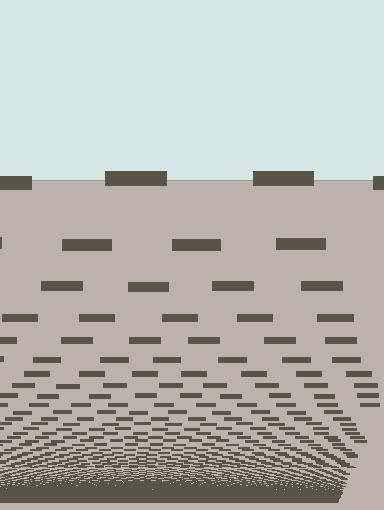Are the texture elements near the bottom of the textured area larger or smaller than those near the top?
Smaller. The gradient is inverted — elements near the bottom are smaller and denser.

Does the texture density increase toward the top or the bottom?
Density increases toward the bottom.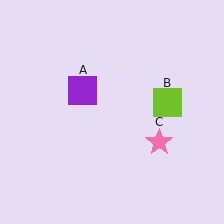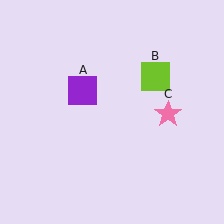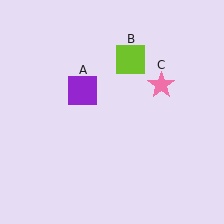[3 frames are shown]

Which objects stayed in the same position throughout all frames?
Purple square (object A) remained stationary.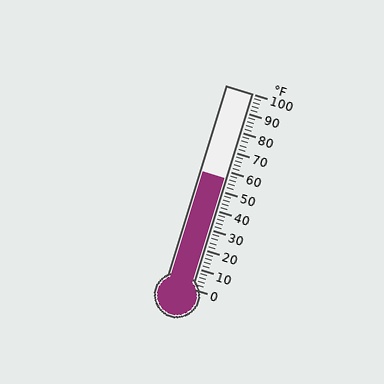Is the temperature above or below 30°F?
The temperature is above 30°F.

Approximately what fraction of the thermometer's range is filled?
The thermometer is filled to approximately 55% of its range.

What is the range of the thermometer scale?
The thermometer scale ranges from 0°F to 100°F.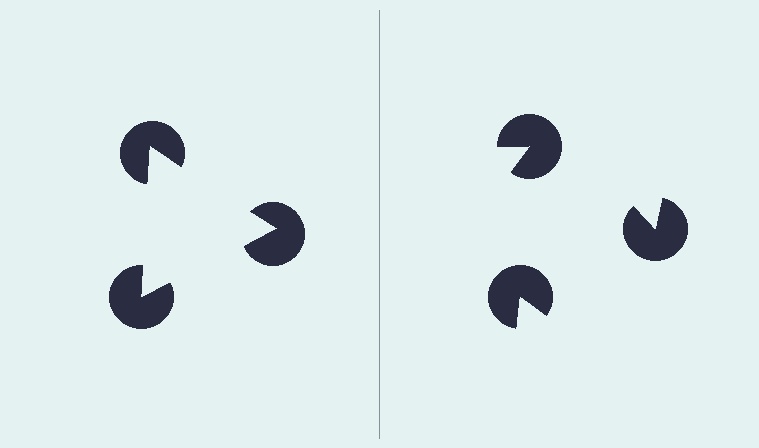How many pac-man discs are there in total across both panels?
6 — 3 on each side.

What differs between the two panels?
The pac-man discs are positioned identically on both sides; only the wedge orientations differ. On the left they align to a triangle; on the right they are misaligned.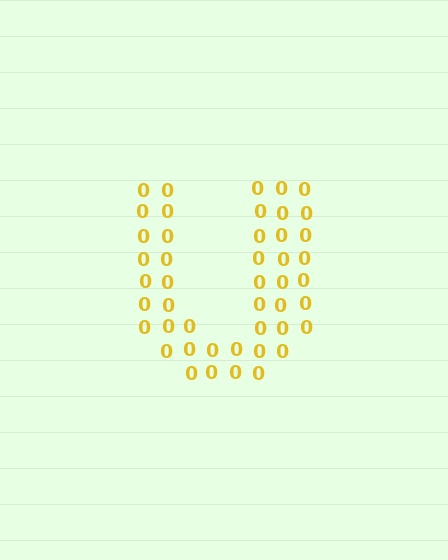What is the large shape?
The large shape is the letter U.